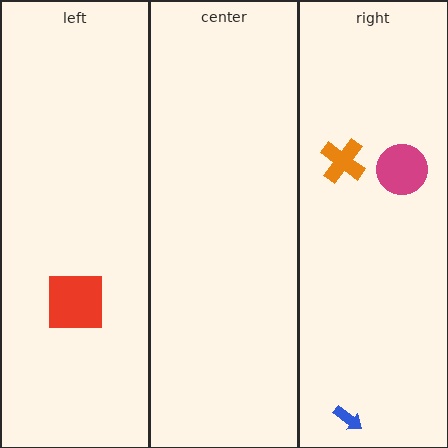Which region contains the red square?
The left region.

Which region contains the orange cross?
The right region.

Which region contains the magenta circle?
The right region.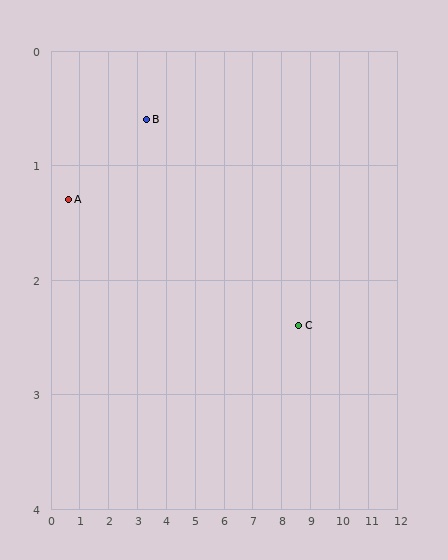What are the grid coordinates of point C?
Point C is at approximately (8.6, 2.4).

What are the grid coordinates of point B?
Point B is at approximately (3.3, 0.6).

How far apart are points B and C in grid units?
Points B and C are about 5.6 grid units apart.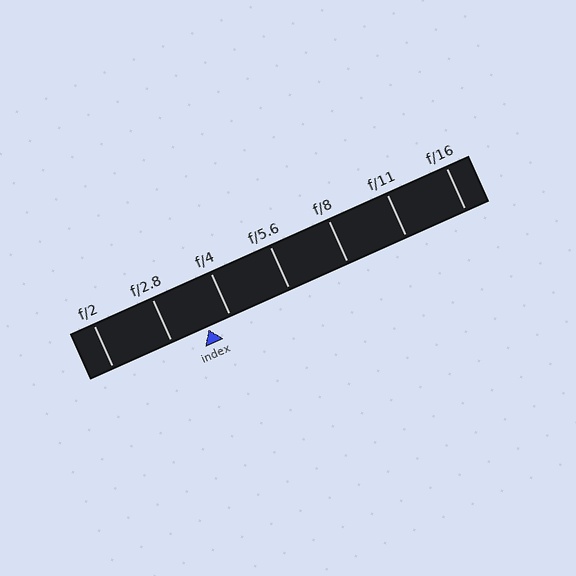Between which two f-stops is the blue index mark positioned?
The index mark is between f/2.8 and f/4.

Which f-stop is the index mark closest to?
The index mark is closest to f/4.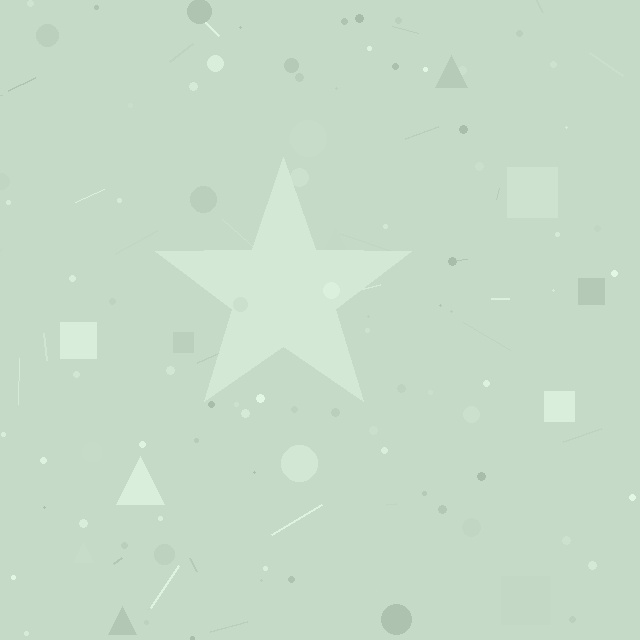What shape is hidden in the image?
A star is hidden in the image.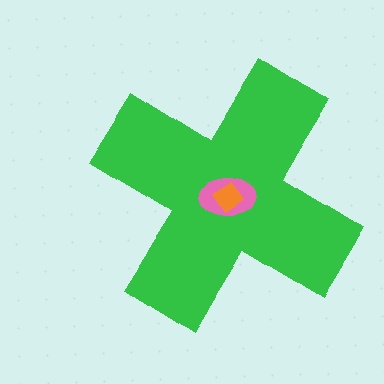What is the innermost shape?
The orange diamond.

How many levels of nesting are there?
3.